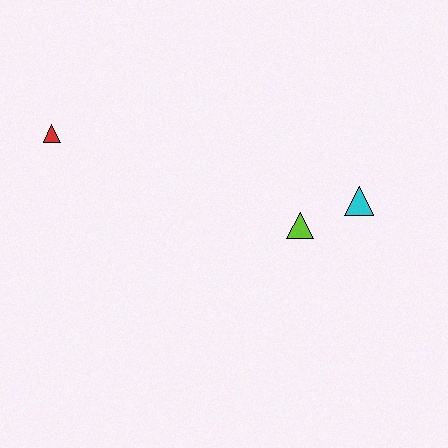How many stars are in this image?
There are no stars.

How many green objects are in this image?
There are no green objects.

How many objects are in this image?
There are 3 objects.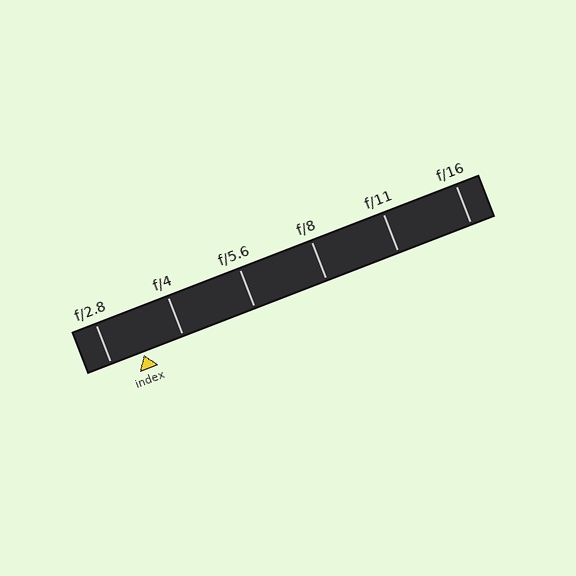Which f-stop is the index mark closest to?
The index mark is closest to f/2.8.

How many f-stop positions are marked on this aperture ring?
There are 6 f-stop positions marked.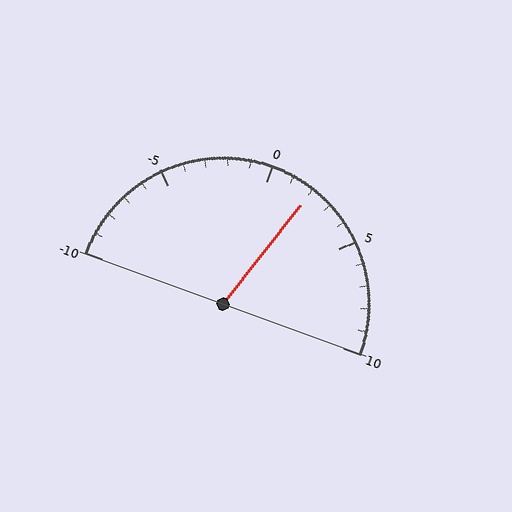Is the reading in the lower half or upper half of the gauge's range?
The reading is in the upper half of the range (-10 to 10).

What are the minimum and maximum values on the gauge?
The gauge ranges from -10 to 10.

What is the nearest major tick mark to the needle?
The nearest major tick mark is 0.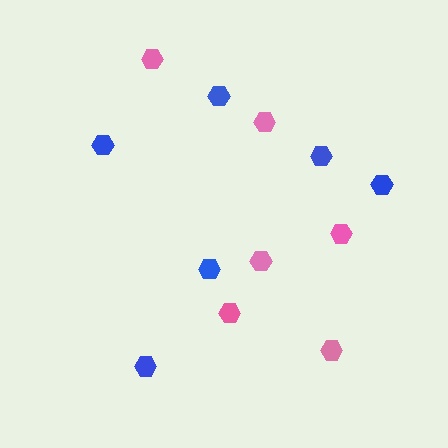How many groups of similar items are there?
There are 2 groups: one group of blue hexagons (6) and one group of pink hexagons (6).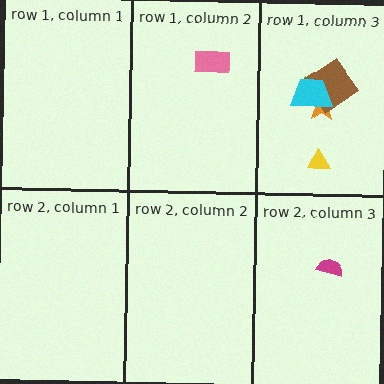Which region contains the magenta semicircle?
The row 2, column 3 region.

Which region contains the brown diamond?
The row 1, column 3 region.